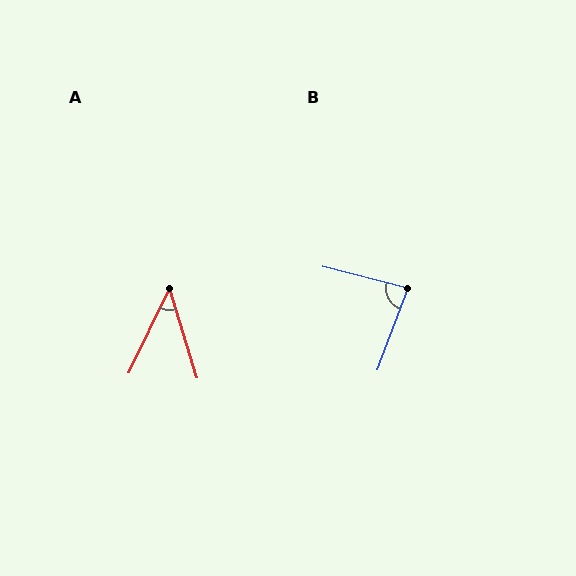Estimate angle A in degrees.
Approximately 42 degrees.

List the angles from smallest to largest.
A (42°), B (84°).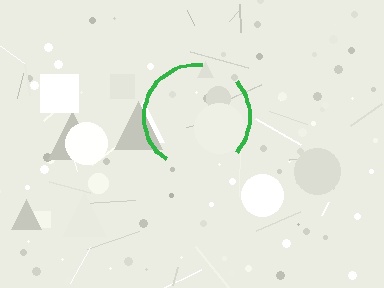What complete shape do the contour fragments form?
The contour fragments form a circle.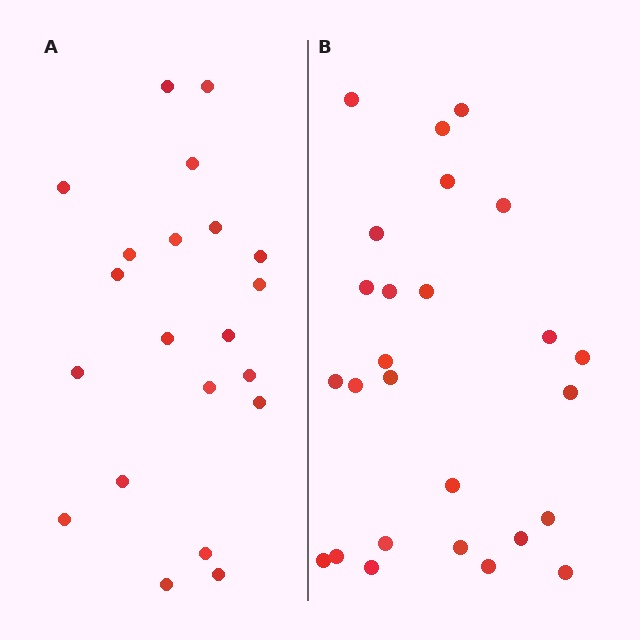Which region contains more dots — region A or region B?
Region B (the right region) has more dots.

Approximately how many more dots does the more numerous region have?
Region B has about 5 more dots than region A.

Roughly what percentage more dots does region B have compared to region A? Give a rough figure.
About 25% more.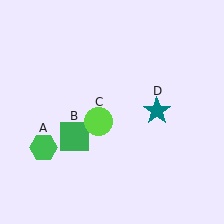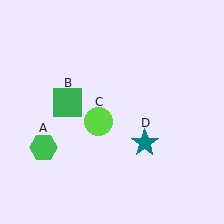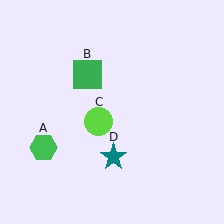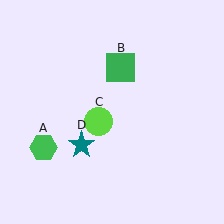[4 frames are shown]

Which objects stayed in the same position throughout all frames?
Green hexagon (object A) and lime circle (object C) remained stationary.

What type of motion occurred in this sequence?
The green square (object B), teal star (object D) rotated clockwise around the center of the scene.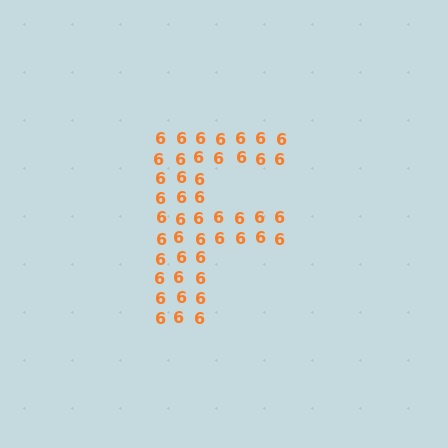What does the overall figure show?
The overall figure shows the letter F.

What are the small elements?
The small elements are digit 6's.